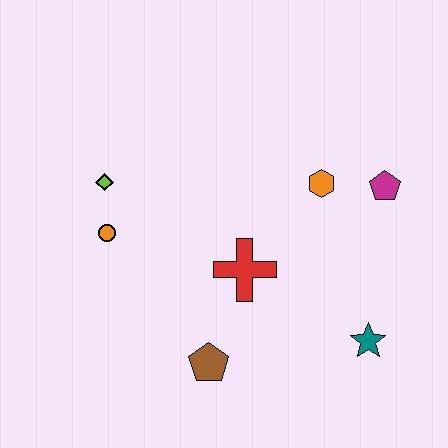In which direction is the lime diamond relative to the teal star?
The lime diamond is to the left of the teal star.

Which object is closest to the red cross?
The brown pentagon is closest to the red cross.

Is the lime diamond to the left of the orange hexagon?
Yes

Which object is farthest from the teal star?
The lime diamond is farthest from the teal star.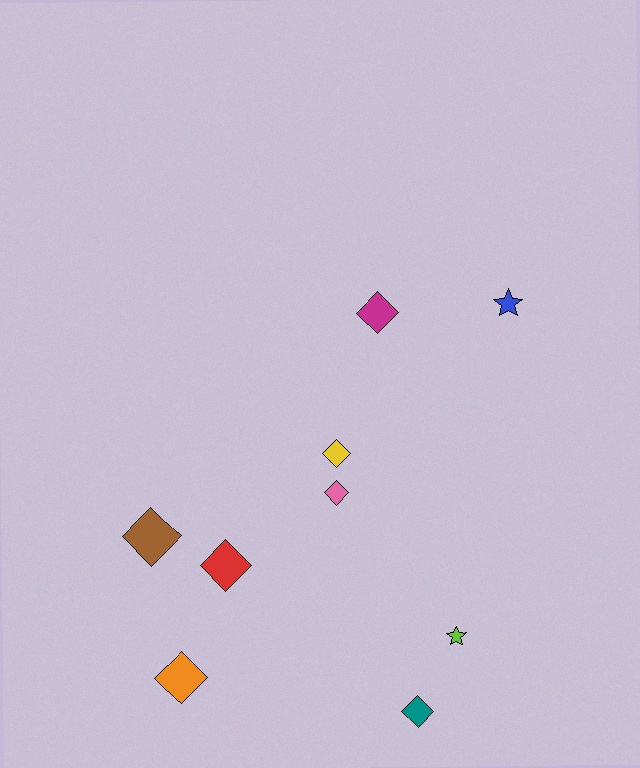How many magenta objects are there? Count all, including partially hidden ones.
There is 1 magenta object.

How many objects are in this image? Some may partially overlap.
There are 9 objects.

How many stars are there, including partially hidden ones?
There are 2 stars.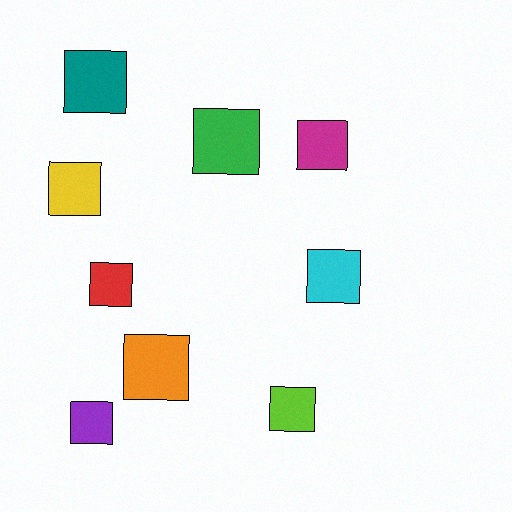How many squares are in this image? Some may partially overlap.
There are 9 squares.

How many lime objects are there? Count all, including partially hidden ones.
There is 1 lime object.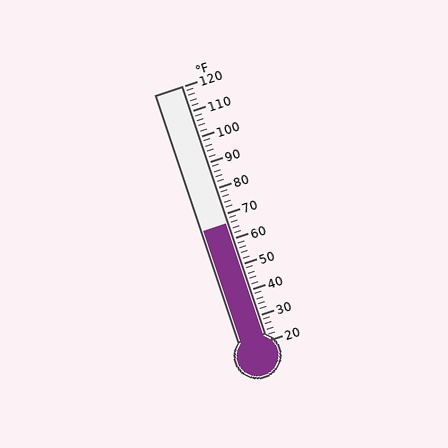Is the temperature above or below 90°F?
The temperature is below 90°F.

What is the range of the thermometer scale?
The thermometer scale ranges from 20°F to 120°F.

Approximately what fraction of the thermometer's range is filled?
The thermometer is filled to approximately 45% of its range.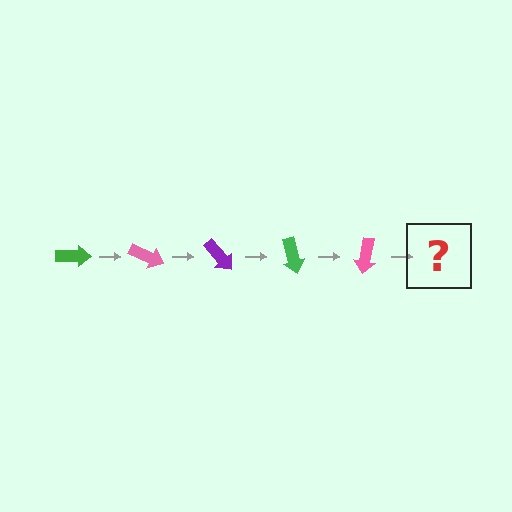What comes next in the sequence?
The next element should be a purple arrow, rotated 125 degrees from the start.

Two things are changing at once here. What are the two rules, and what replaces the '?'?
The two rules are that it rotates 25 degrees each step and the color cycles through green, pink, and purple. The '?' should be a purple arrow, rotated 125 degrees from the start.